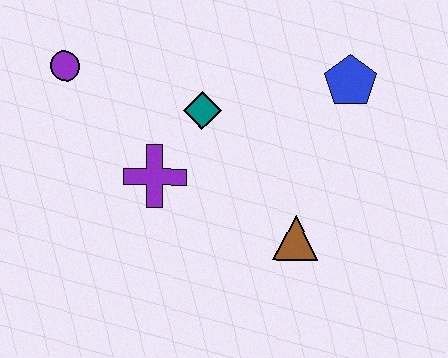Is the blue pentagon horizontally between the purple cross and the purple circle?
No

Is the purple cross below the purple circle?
Yes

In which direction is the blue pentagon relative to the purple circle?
The blue pentagon is to the right of the purple circle.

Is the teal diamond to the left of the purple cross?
No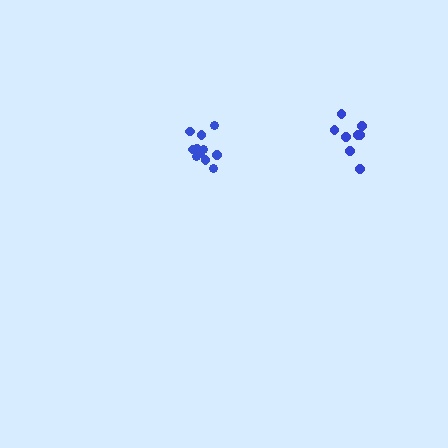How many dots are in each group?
Group 1: 8 dots, Group 2: 11 dots (19 total).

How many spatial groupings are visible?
There are 2 spatial groupings.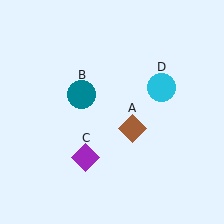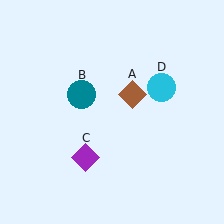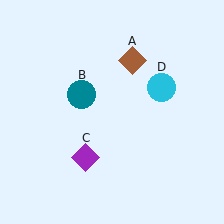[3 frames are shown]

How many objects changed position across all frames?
1 object changed position: brown diamond (object A).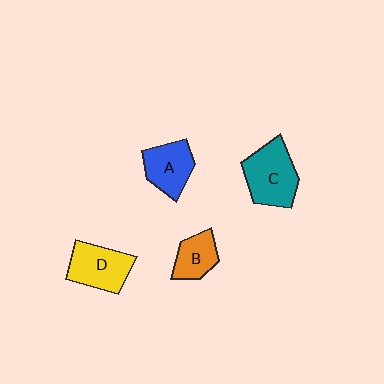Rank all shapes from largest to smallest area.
From largest to smallest: C (teal), D (yellow), A (blue), B (orange).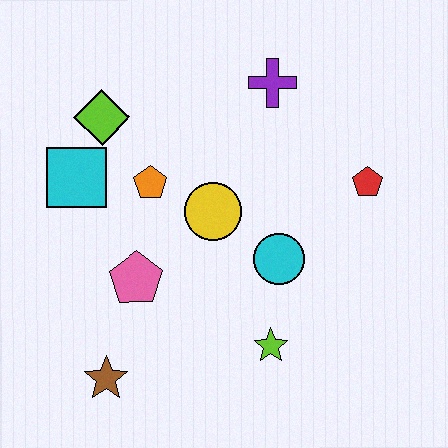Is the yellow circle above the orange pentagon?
No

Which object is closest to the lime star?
The cyan circle is closest to the lime star.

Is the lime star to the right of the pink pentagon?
Yes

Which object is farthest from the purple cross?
The brown star is farthest from the purple cross.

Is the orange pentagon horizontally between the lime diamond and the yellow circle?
Yes